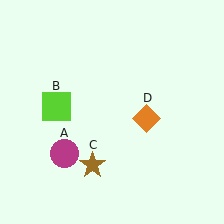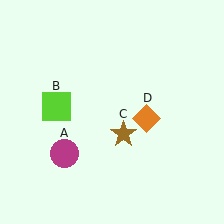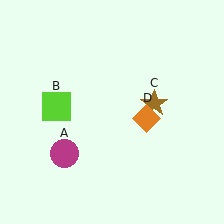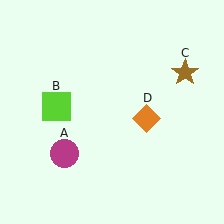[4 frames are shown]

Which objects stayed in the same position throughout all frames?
Magenta circle (object A) and lime square (object B) and orange diamond (object D) remained stationary.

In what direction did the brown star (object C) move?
The brown star (object C) moved up and to the right.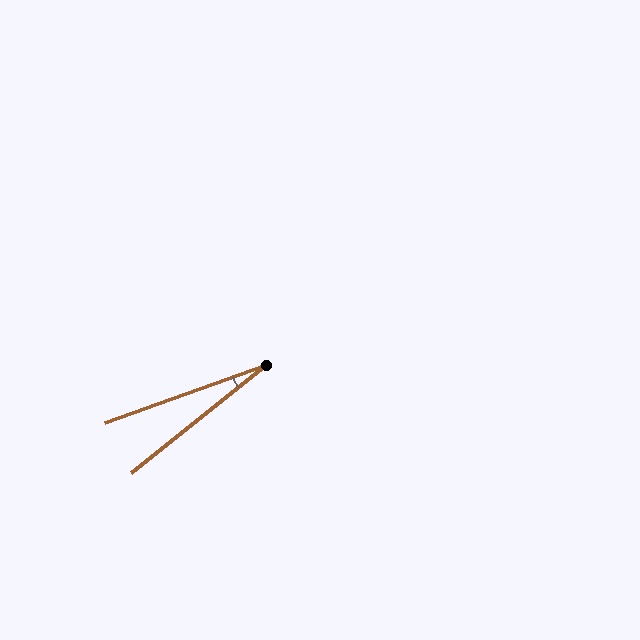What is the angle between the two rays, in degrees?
Approximately 19 degrees.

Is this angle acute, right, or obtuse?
It is acute.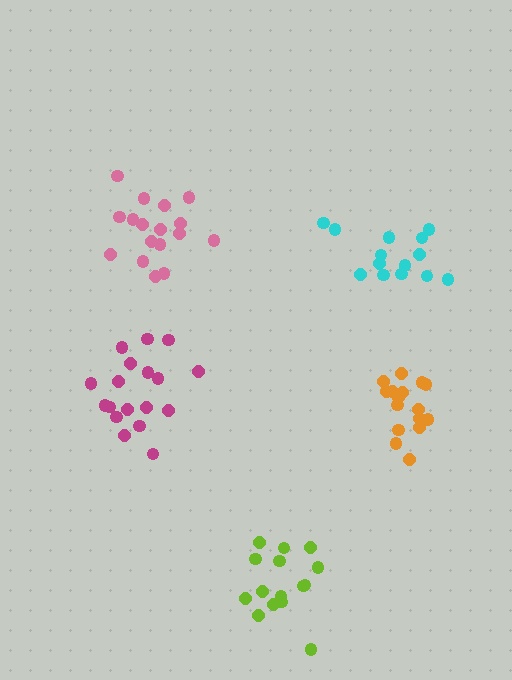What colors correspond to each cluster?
The clusters are colored: cyan, lime, orange, pink, magenta.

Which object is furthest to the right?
The orange cluster is rightmost.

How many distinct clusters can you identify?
There are 5 distinct clusters.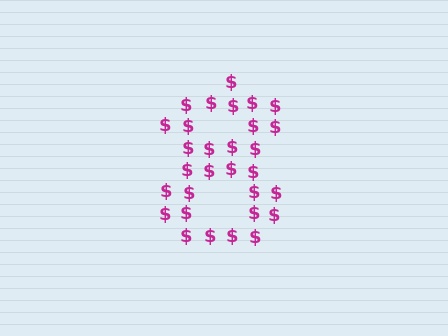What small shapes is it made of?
It is made of small dollar signs.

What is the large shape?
The large shape is the digit 8.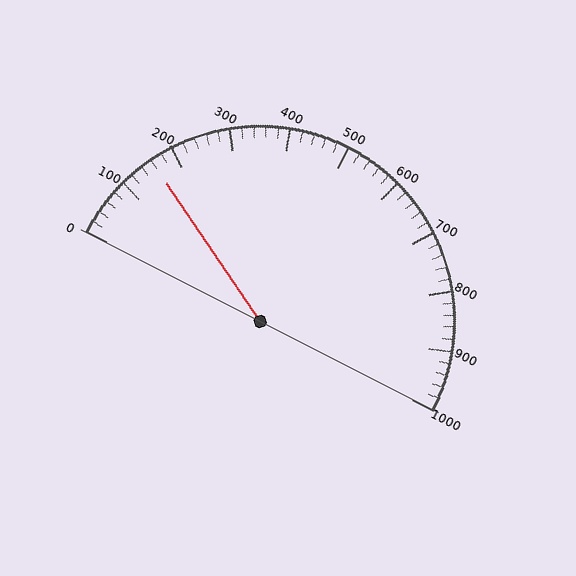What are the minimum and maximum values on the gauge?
The gauge ranges from 0 to 1000.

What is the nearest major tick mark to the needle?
The nearest major tick mark is 200.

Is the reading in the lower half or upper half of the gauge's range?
The reading is in the lower half of the range (0 to 1000).